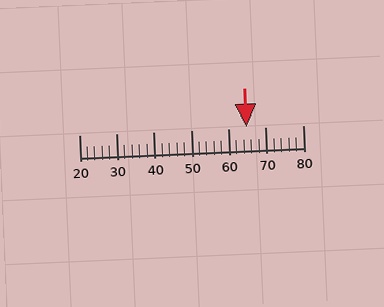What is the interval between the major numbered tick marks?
The major tick marks are spaced 10 units apart.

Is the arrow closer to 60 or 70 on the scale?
The arrow is closer to 60.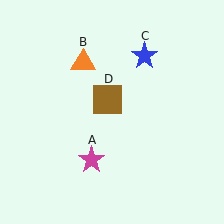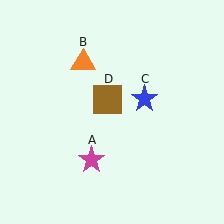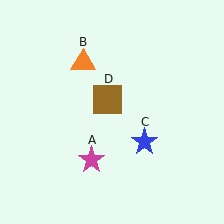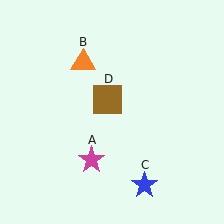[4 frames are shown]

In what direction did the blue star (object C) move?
The blue star (object C) moved down.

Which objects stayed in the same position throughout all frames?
Magenta star (object A) and orange triangle (object B) and brown square (object D) remained stationary.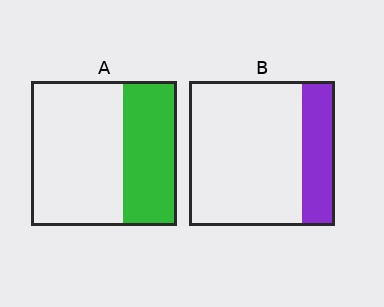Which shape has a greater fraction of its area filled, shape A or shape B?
Shape A.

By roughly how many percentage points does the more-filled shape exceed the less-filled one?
By roughly 15 percentage points (A over B).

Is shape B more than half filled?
No.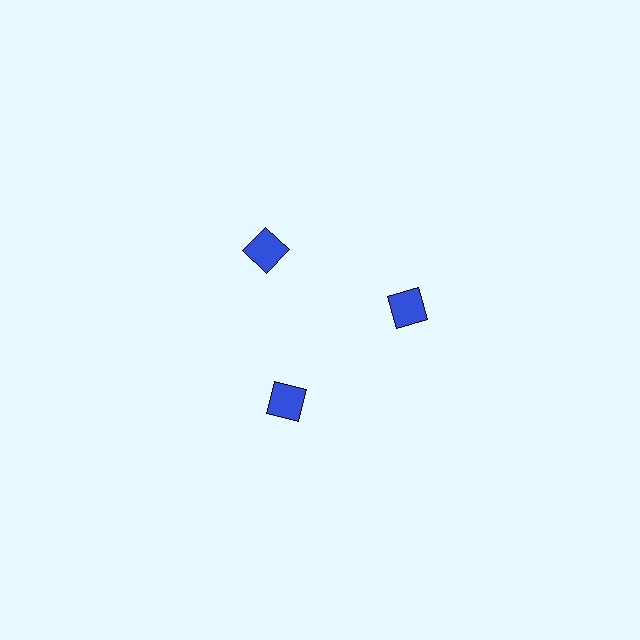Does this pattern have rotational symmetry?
Yes, this pattern has 3-fold rotational symmetry. It looks the same after rotating 120 degrees around the center.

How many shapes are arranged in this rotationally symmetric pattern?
There are 3 shapes, arranged in 3 groups of 1.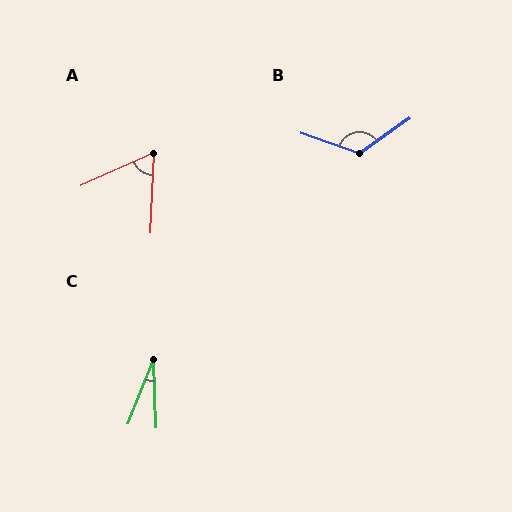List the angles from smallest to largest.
C (24°), A (63°), B (125°).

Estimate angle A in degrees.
Approximately 63 degrees.